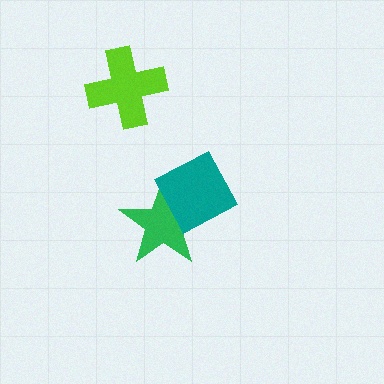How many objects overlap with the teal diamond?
1 object overlaps with the teal diamond.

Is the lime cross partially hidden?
No, no other shape covers it.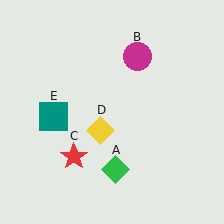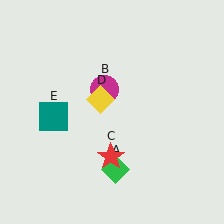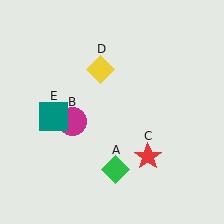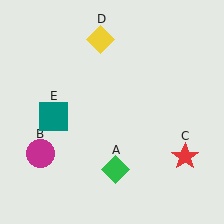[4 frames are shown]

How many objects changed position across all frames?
3 objects changed position: magenta circle (object B), red star (object C), yellow diamond (object D).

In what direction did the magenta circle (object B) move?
The magenta circle (object B) moved down and to the left.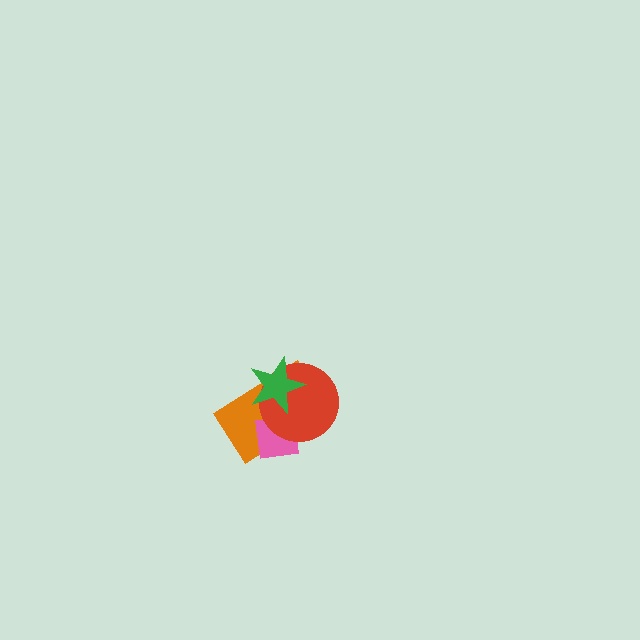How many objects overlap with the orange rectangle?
3 objects overlap with the orange rectangle.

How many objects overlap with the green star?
3 objects overlap with the green star.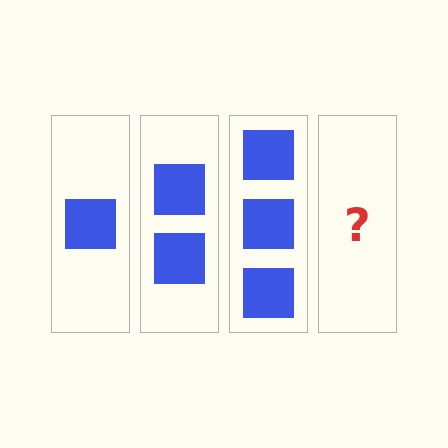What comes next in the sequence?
The next element should be 4 squares.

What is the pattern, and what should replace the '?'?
The pattern is that each step adds one more square. The '?' should be 4 squares.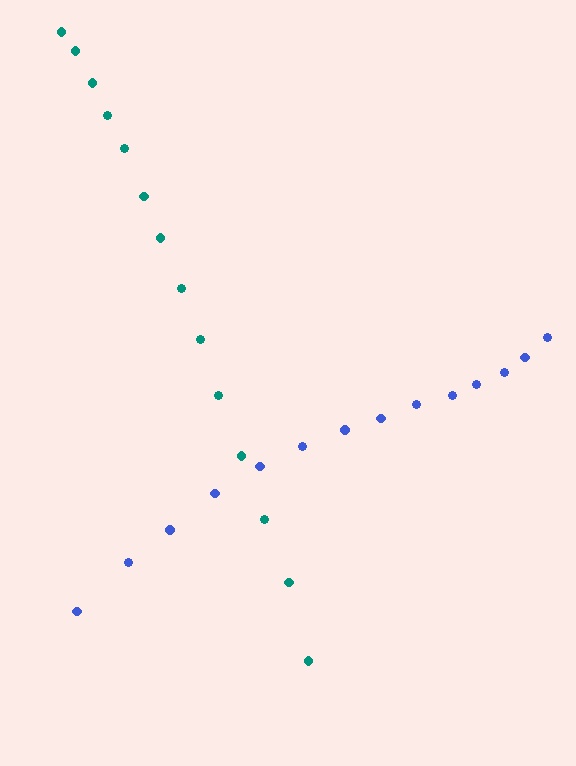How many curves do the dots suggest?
There are 2 distinct paths.